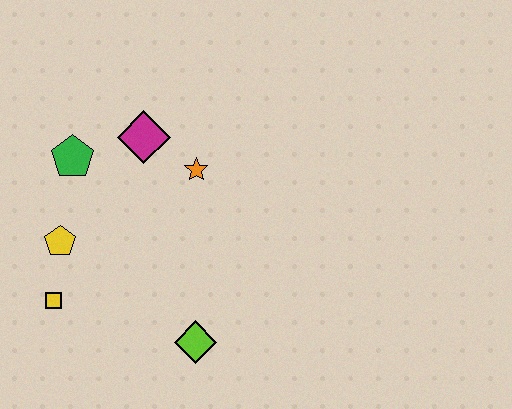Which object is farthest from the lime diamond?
The green pentagon is farthest from the lime diamond.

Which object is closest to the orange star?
The magenta diamond is closest to the orange star.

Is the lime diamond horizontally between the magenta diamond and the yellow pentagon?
No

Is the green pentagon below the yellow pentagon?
No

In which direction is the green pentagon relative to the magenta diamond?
The green pentagon is to the left of the magenta diamond.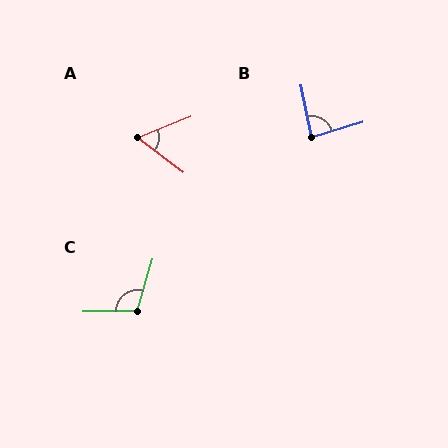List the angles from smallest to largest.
A (59°), B (85°), C (107°).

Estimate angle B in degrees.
Approximately 85 degrees.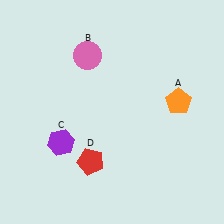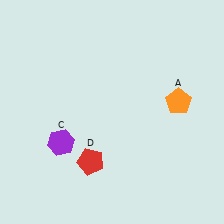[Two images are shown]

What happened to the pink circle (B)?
The pink circle (B) was removed in Image 2. It was in the top-left area of Image 1.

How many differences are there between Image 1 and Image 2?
There is 1 difference between the two images.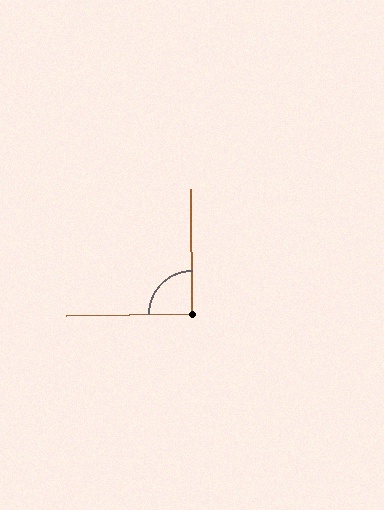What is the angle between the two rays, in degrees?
Approximately 91 degrees.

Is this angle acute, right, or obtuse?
It is approximately a right angle.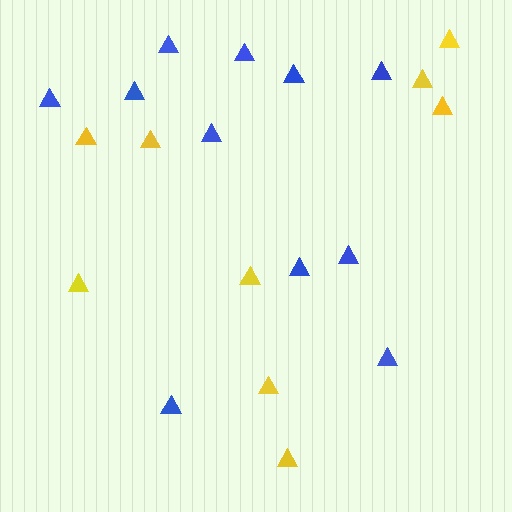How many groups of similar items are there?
There are 2 groups: one group of yellow triangles (9) and one group of blue triangles (11).